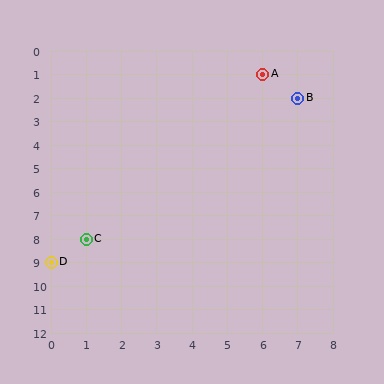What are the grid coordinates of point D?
Point D is at grid coordinates (0, 9).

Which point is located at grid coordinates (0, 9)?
Point D is at (0, 9).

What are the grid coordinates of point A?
Point A is at grid coordinates (6, 1).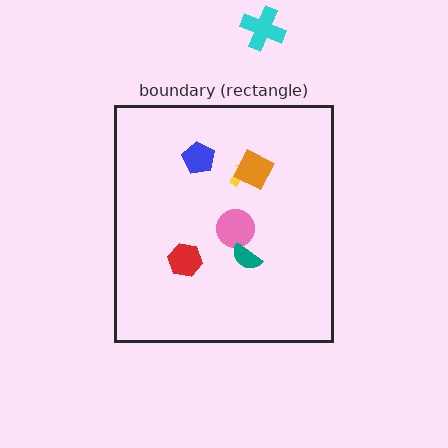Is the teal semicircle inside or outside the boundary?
Inside.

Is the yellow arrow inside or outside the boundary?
Inside.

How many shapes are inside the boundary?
6 inside, 1 outside.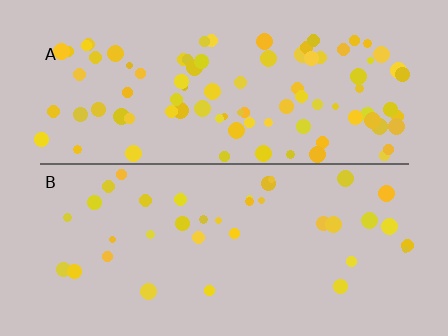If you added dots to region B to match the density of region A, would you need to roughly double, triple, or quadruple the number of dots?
Approximately double.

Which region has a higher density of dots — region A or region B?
A (the top).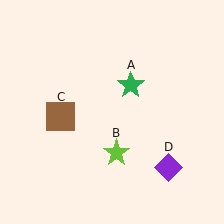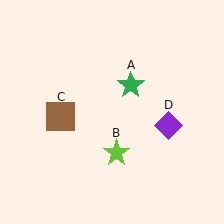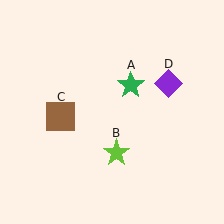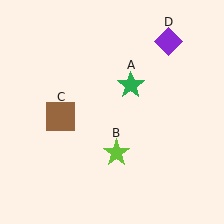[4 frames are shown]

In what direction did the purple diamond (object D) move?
The purple diamond (object D) moved up.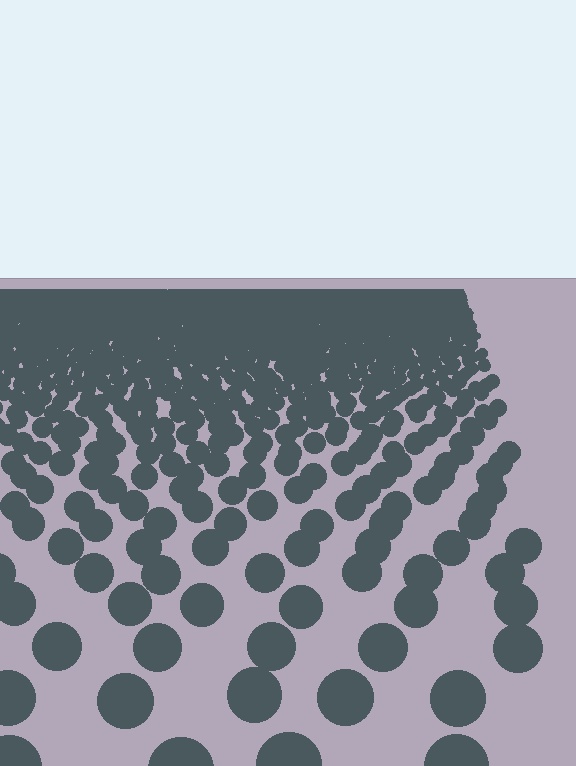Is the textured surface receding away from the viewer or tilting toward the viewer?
The surface is receding away from the viewer. Texture elements get smaller and denser toward the top.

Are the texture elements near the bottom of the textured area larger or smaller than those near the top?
Larger. Near the bottom, elements are closer to the viewer and appear at a bigger on-screen size.